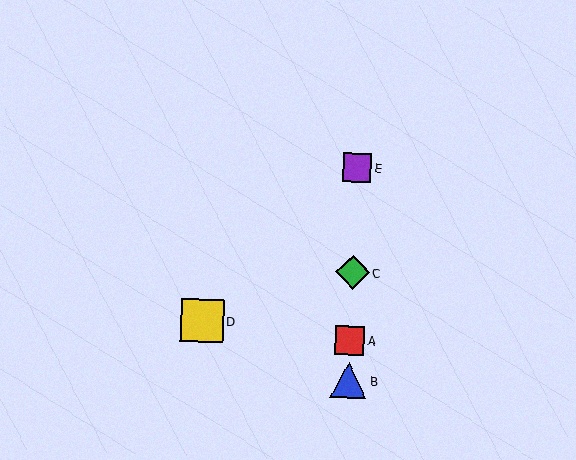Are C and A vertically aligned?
Yes, both are at x≈353.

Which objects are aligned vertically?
Objects A, B, C, E are aligned vertically.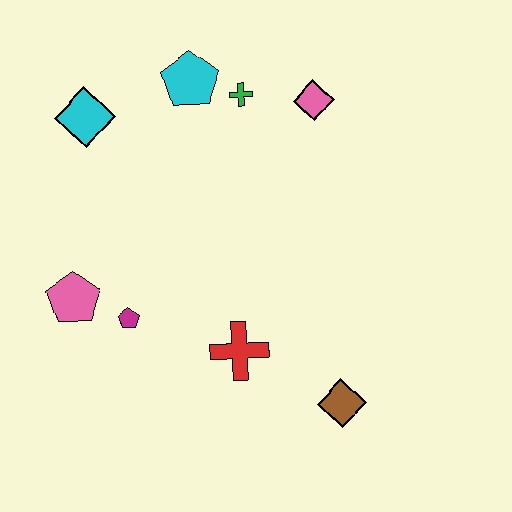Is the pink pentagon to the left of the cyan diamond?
Yes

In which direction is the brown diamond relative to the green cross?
The brown diamond is below the green cross.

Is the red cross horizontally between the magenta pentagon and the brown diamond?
Yes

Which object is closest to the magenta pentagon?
The pink pentagon is closest to the magenta pentagon.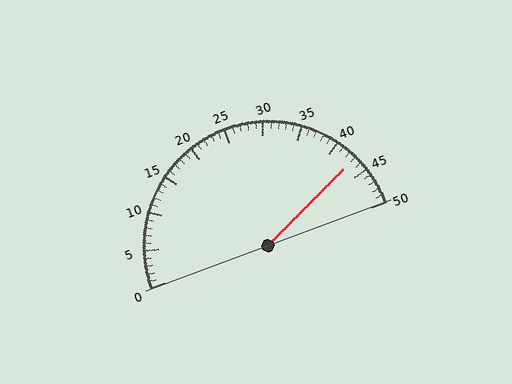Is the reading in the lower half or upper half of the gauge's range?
The reading is in the upper half of the range (0 to 50).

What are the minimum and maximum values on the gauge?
The gauge ranges from 0 to 50.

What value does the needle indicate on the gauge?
The needle indicates approximately 43.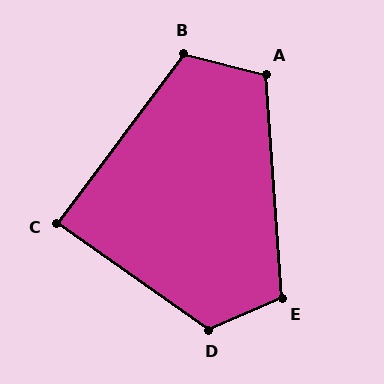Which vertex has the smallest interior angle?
C, at approximately 88 degrees.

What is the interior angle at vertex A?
Approximately 108 degrees (obtuse).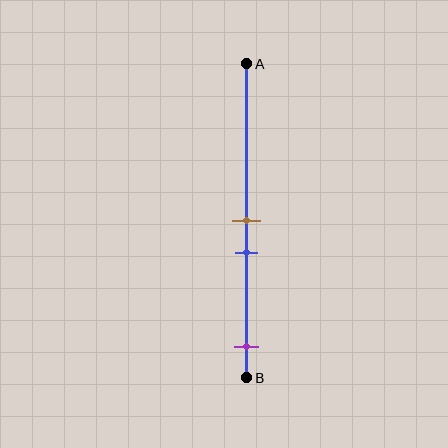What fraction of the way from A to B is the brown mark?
The brown mark is approximately 50% (0.5) of the way from A to B.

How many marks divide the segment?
There are 3 marks dividing the segment.